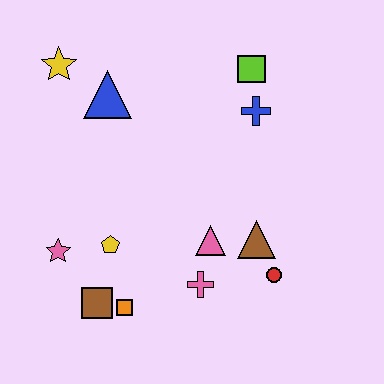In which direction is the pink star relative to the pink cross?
The pink star is to the left of the pink cross.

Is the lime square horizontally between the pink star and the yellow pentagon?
No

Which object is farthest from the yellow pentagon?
The lime square is farthest from the yellow pentagon.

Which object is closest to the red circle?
The brown triangle is closest to the red circle.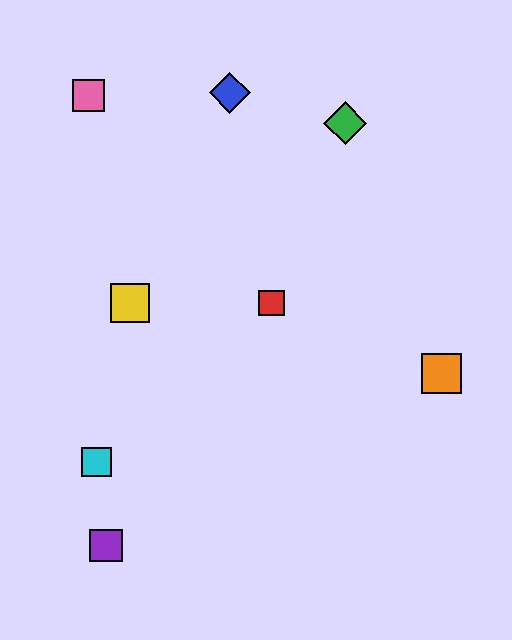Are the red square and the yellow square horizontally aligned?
Yes, both are at y≈303.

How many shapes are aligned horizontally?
2 shapes (the red square, the yellow square) are aligned horizontally.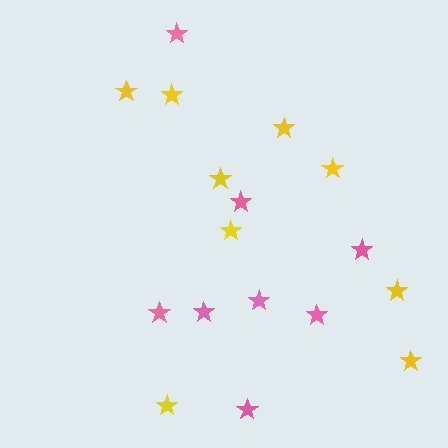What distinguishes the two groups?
There are 2 groups: one group of pink stars (8) and one group of yellow stars (9).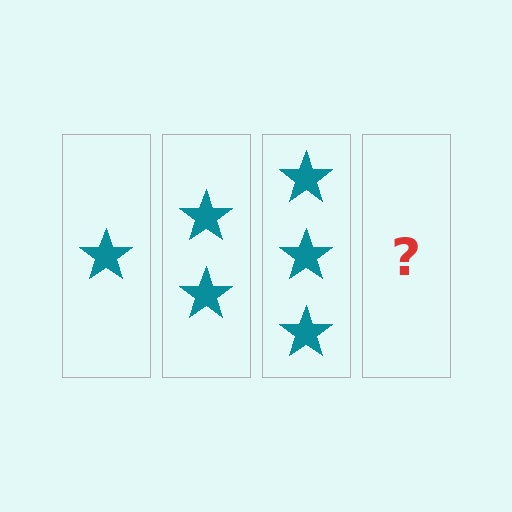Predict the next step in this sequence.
The next step is 4 stars.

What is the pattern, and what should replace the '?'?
The pattern is that each step adds one more star. The '?' should be 4 stars.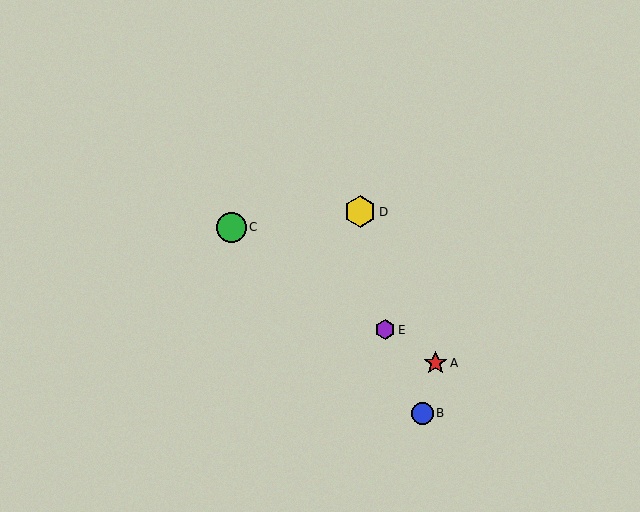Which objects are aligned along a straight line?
Objects A, C, E are aligned along a straight line.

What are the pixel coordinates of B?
Object B is at (423, 413).